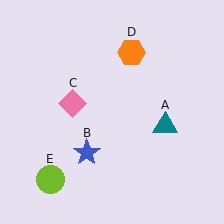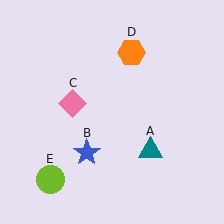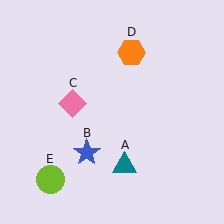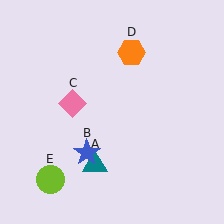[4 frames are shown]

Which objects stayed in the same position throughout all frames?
Blue star (object B) and pink diamond (object C) and orange hexagon (object D) and lime circle (object E) remained stationary.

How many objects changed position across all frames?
1 object changed position: teal triangle (object A).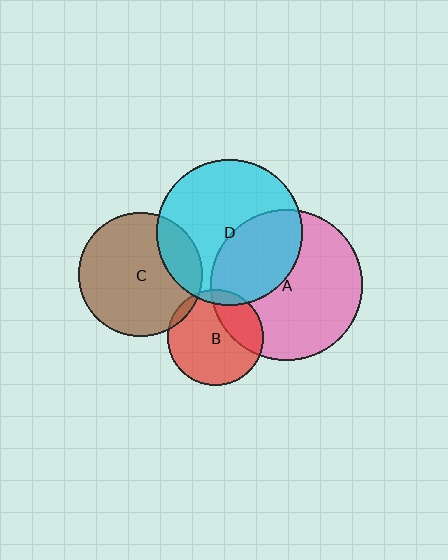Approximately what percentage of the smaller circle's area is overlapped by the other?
Approximately 20%.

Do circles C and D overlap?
Yes.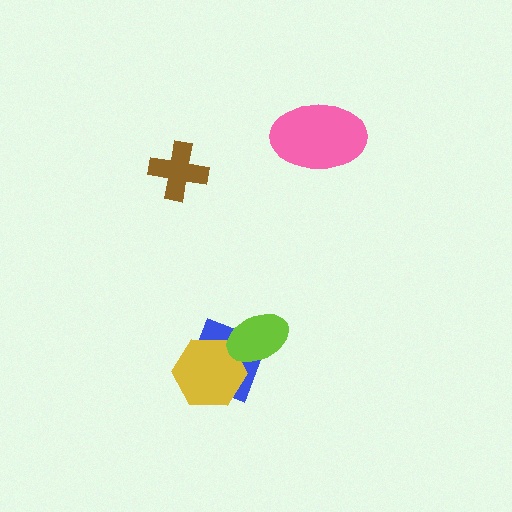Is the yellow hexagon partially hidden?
Yes, it is partially covered by another shape.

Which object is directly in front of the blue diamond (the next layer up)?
The yellow hexagon is directly in front of the blue diamond.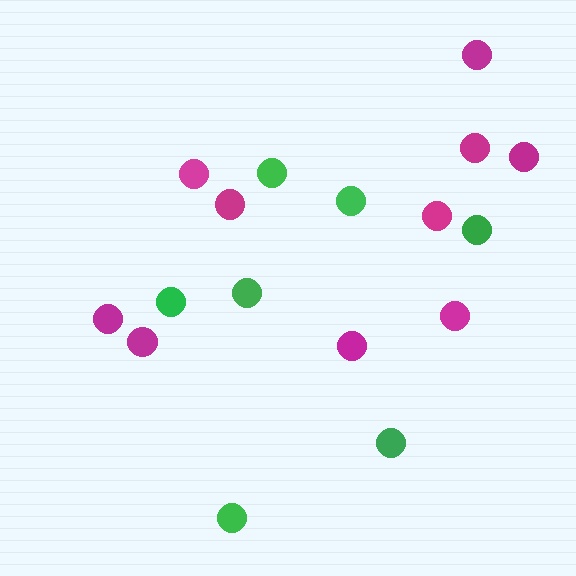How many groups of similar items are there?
There are 2 groups: one group of green circles (7) and one group of magenta circles (10).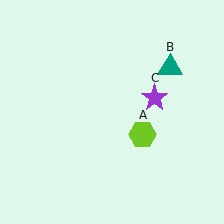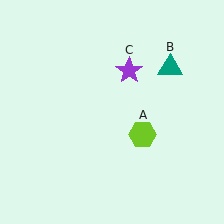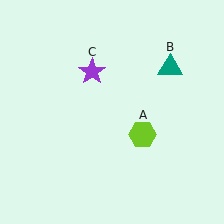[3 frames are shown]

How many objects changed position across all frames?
1 object changed position: purple star (object C).